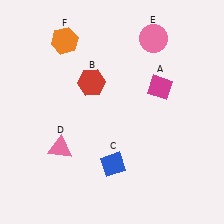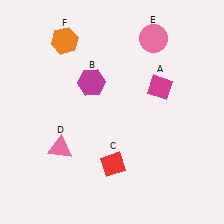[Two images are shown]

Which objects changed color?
B changed from red to magenta. C changed from blue to red.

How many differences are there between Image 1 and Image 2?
There are 2 differences between the two images.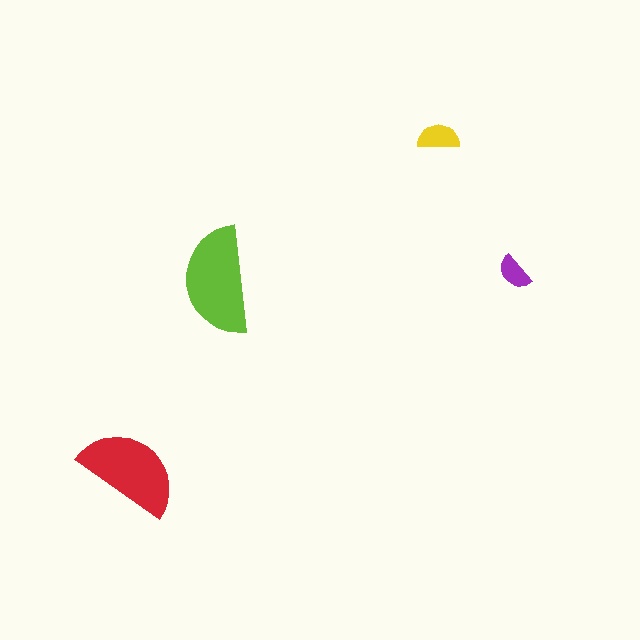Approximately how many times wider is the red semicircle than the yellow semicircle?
About 2.5 times wider.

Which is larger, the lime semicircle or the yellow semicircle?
The lime one.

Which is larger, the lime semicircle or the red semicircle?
The lime one.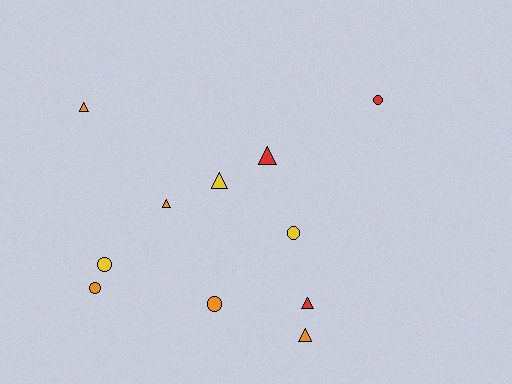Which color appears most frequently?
Orange, with 5 objects.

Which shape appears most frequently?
Triangle, with 6 objects.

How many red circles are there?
There is 1 red circle.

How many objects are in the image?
There are 11 objects.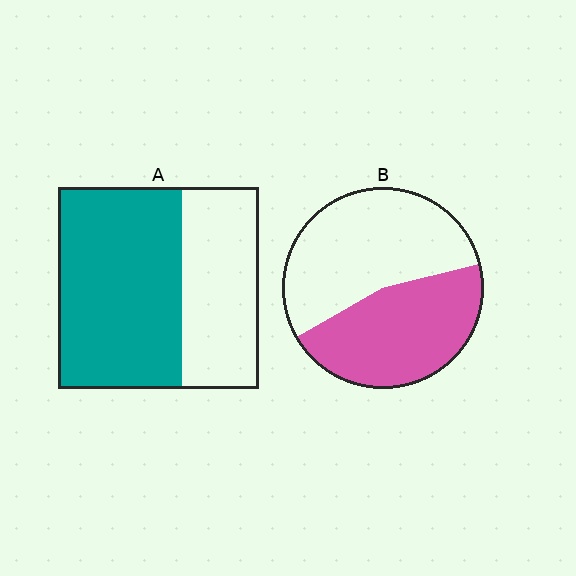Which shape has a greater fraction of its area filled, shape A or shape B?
Shape A.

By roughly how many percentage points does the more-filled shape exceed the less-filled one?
By roughly 15 percentage points (A over B).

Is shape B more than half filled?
No.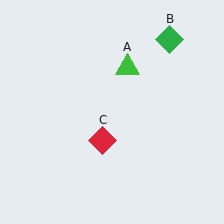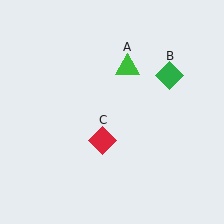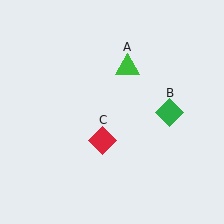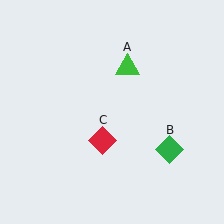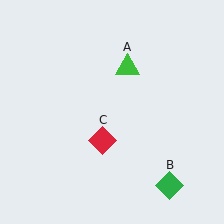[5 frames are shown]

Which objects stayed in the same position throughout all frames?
Green triangle (object A) and red diamond (object C) remained stationary.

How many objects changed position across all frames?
1 object changed position: green diamond (object B).